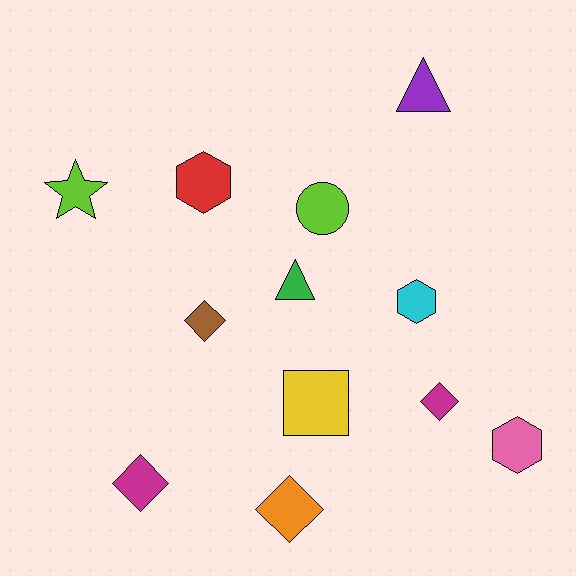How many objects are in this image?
There are 12 objects.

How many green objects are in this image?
There is 1 green object.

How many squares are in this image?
There is 1 square.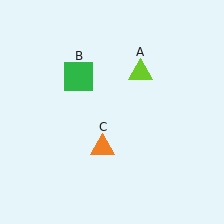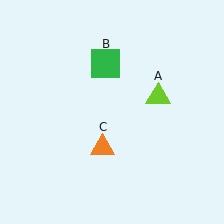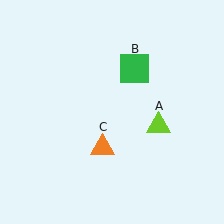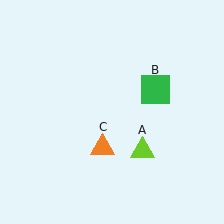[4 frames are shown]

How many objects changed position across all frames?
2 objects changed position: lime triangle (object A), green square (object B).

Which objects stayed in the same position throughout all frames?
Orange triangle (object C) remained stationary.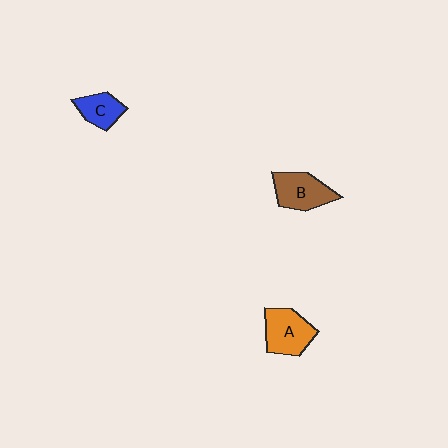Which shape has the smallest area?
Shape C (blue).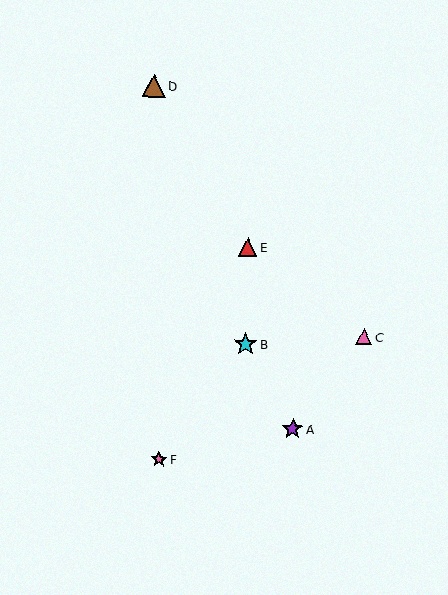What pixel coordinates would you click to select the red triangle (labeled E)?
Click at (248, 247) to select the red triangle E.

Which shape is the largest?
The brown triangle (labeled D) is the largest.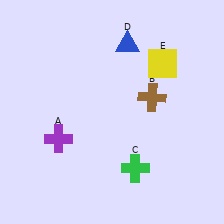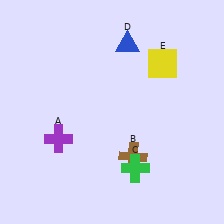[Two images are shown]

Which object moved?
The brown cross (B) moved down.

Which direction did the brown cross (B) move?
The brown cross (B) moved down.